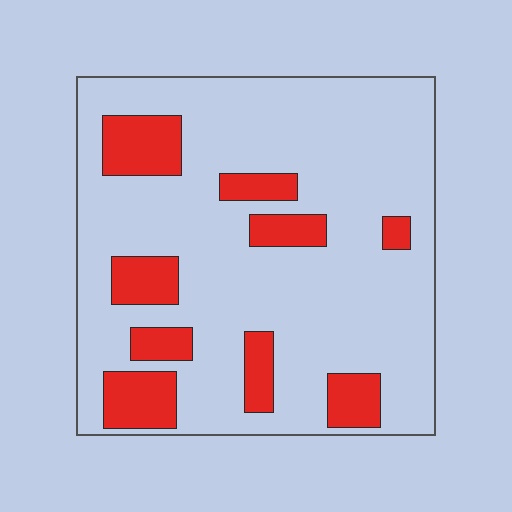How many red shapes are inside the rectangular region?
9.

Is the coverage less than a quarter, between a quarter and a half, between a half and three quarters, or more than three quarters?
Less than a quarter.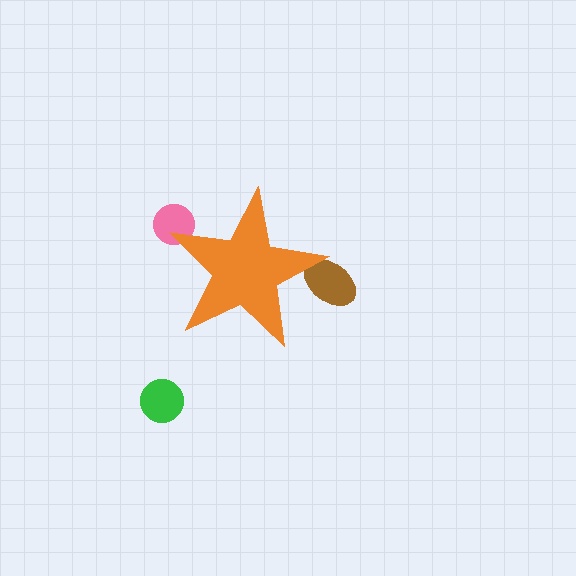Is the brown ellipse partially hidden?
Yes, the brown ellipse is partially hidden behind the orange star.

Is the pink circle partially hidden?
Yes, the pink circle is partially hidden behind the orange star.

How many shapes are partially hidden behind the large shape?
2 shapes are partially hidden.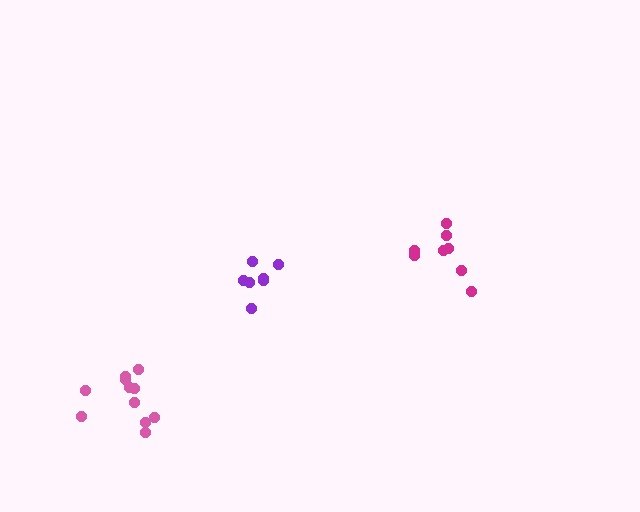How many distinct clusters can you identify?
There are 3 distinct clusters.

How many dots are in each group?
Group 1: 11 dots, Group 2: 8 dots, Group 3: 7 dots (26 total).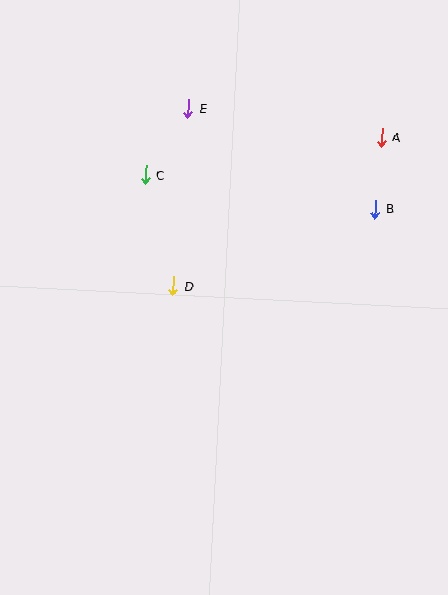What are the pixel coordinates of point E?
Point E is at (188, 108).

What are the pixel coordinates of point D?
Point D is at (173, 286).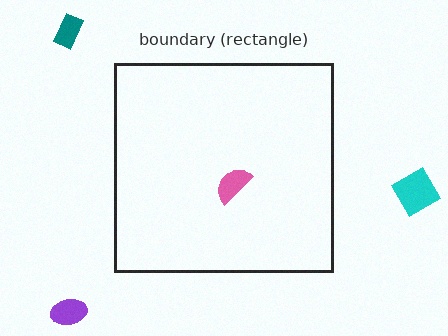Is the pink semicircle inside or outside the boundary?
Inside.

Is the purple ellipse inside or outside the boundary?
Outside.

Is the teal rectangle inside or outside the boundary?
Outside.